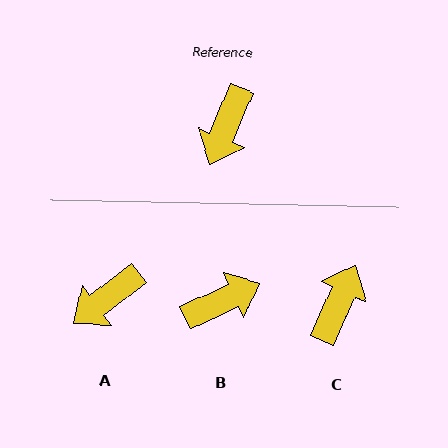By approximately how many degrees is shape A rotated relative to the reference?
Approximately 30 degrees clockwise.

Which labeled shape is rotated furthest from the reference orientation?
C, about 178 degrees away.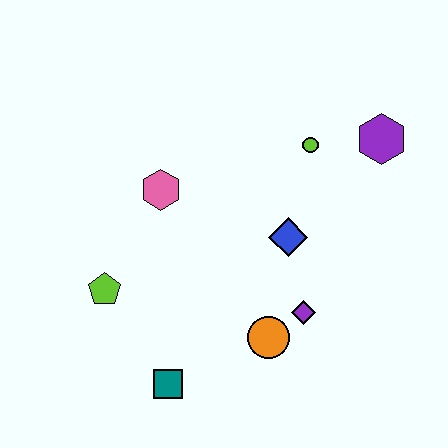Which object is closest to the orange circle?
The purple diamond is closest to the orange circle.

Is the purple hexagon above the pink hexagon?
Yes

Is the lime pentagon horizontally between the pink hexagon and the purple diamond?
No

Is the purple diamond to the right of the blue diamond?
Yes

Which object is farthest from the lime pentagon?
The purple hexagon is farthest from the lime pentagon.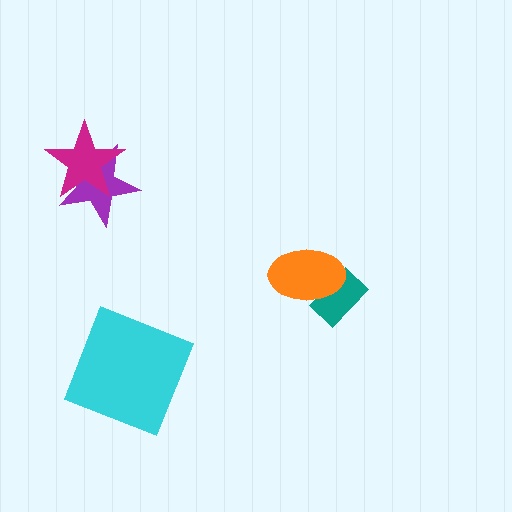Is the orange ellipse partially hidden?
No, no other shape covers it.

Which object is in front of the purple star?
The magenta star is in front of the purple star.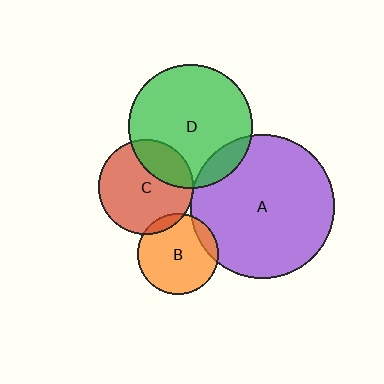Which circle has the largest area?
Circle A (purple).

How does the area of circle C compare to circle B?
Approximately 1.4 times.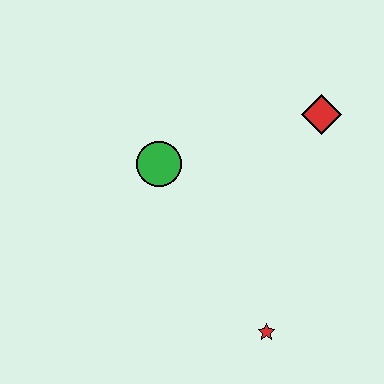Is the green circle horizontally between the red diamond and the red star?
No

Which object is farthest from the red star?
The red diamond is farthest from the red star.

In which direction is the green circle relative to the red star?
The green circle is above the red star.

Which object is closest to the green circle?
The red diamond is closest to the green circle.